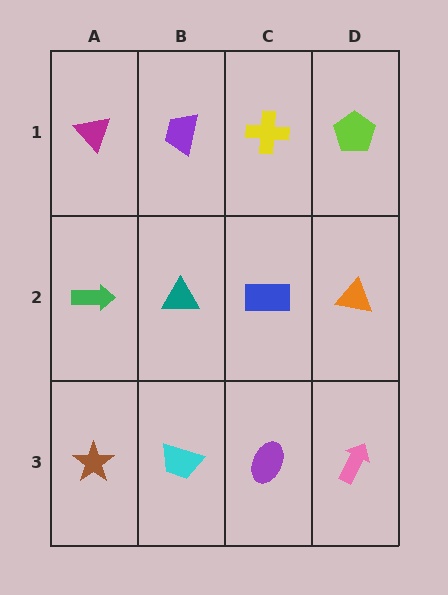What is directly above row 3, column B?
A teal triangle.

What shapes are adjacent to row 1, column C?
A blue rectangle (row 2, column C), a purple trapezoid (row 1, column B), a lime pentagon (row 1, column D).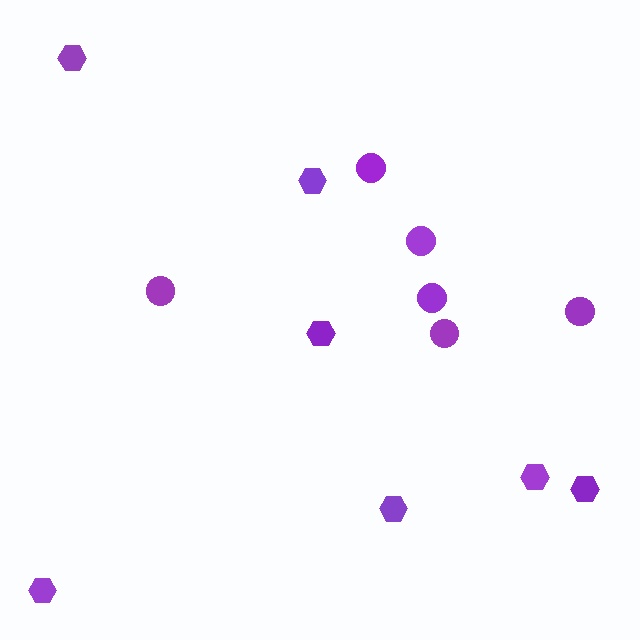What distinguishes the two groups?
There are 2 groups: one group of hexagons (7) and one group of circles (6).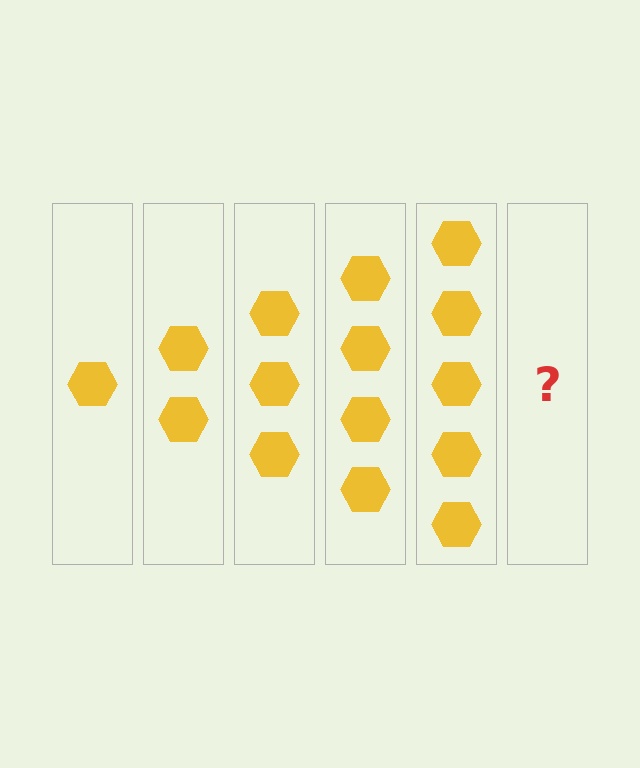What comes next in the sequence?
The next element should be 6 hexagons.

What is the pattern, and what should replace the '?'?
The pattern is that each step adds one more hexagon. The '?' should be 6 hexagons.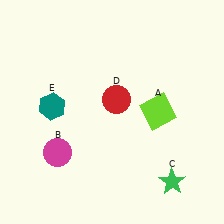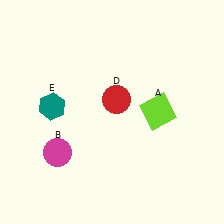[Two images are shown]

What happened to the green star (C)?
The green star (C) was removed in Image 2. It was in the bottom-right area of Image 1.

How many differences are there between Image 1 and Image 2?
There is 1 difference between the two images.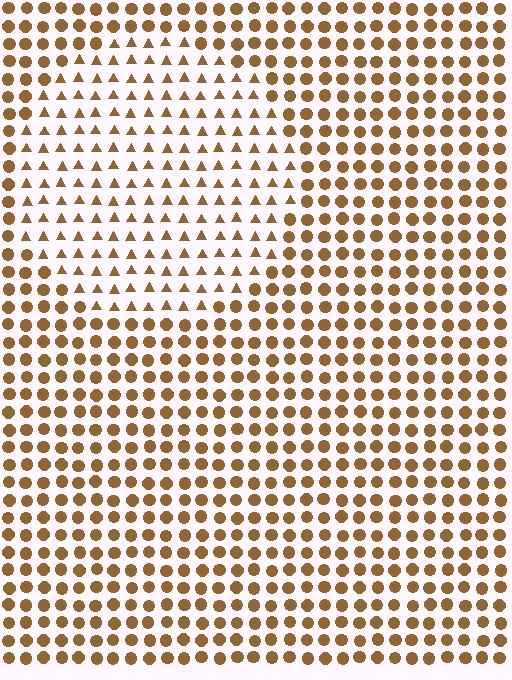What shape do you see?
I see a circle.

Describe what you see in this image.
The image is filled with small brown elements arranged in a uniform grid. A circle-shaped region contains triangles, while the surrounding area contains circles. The boundary is defined purely by the change in element shape.